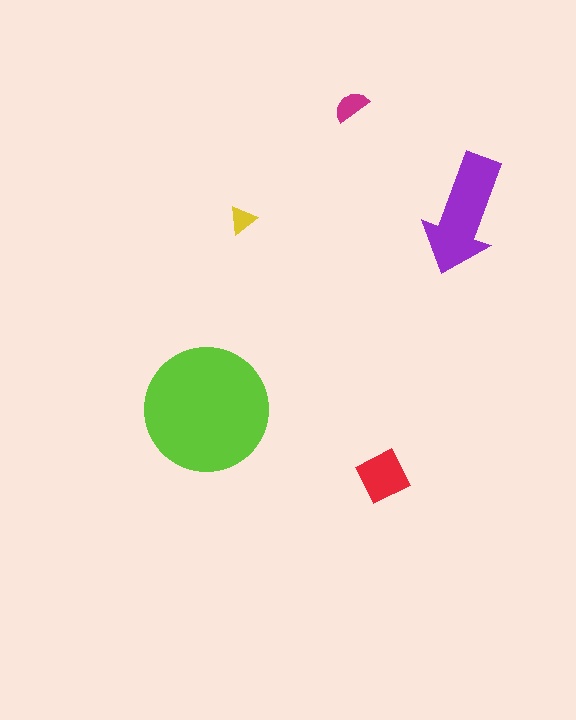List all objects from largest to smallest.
The lime circle, the purple arrow, the red diamond, the magenta semicircle, the yellow triangle.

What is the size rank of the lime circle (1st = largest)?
1st.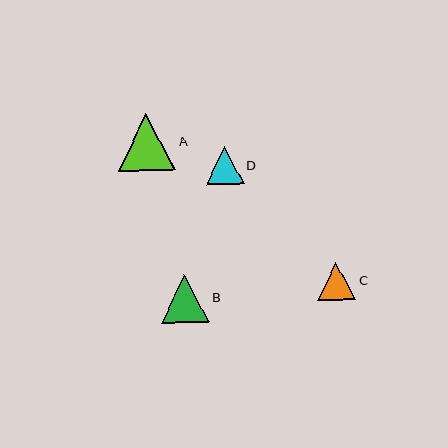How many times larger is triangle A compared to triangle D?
Triangle A is approximately 1.5 times the size of triangle D.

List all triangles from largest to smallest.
From largest to smallest: A, B, D, C.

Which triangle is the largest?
Triangle A is the largest with a size of approximately 57 pixels.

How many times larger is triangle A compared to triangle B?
Triangle A is approximately 1.2 times the size of triangle B.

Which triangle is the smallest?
Triangle C is the smallest with a size of approximately 38 pixels.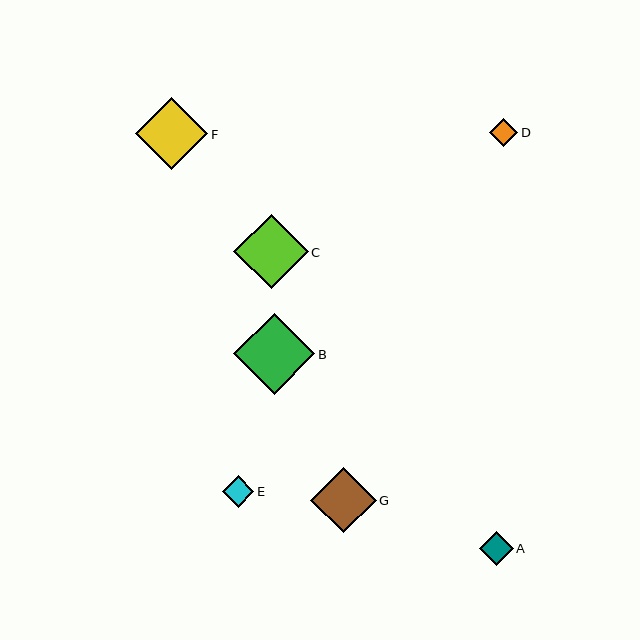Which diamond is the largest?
Diamond B is the largest with a size of approximately 82 pixels.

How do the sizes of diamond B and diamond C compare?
Diamond B and diamond C are approximately the same size.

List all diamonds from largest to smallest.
From largest to smallest: B, C, F, G, A, E, D.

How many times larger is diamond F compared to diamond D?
Diamond F is approximately 2.6 times the size of diamond D.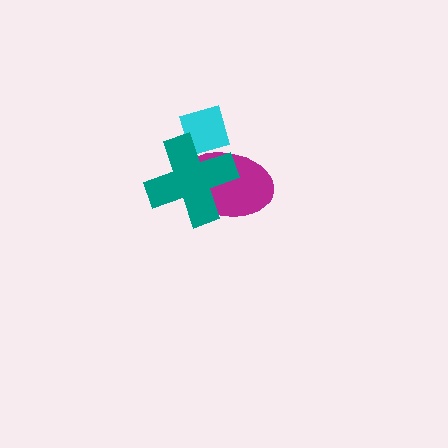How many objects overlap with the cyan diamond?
2 objects overlap with the cyan diamond.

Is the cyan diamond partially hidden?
Yes, it is partially covered by another shape.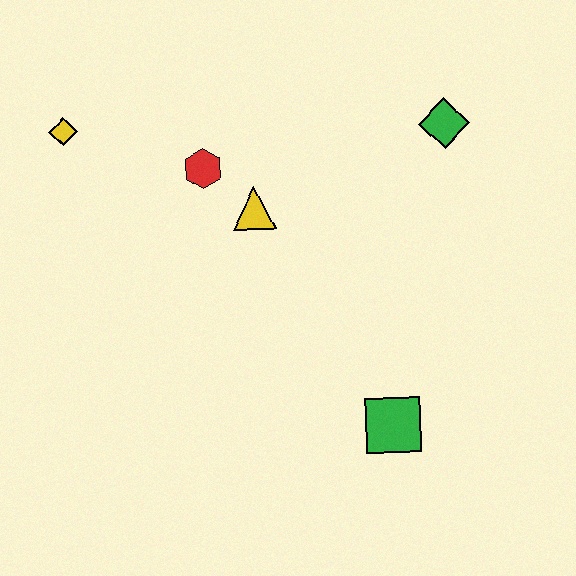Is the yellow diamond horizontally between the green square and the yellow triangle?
No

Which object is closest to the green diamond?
The yellow triangle is closest to the green diamond.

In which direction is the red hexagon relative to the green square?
The red hexagon is above the green square.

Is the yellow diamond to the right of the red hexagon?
No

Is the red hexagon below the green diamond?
Yes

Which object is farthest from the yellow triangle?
The green square is farthest from the yellow triangle.